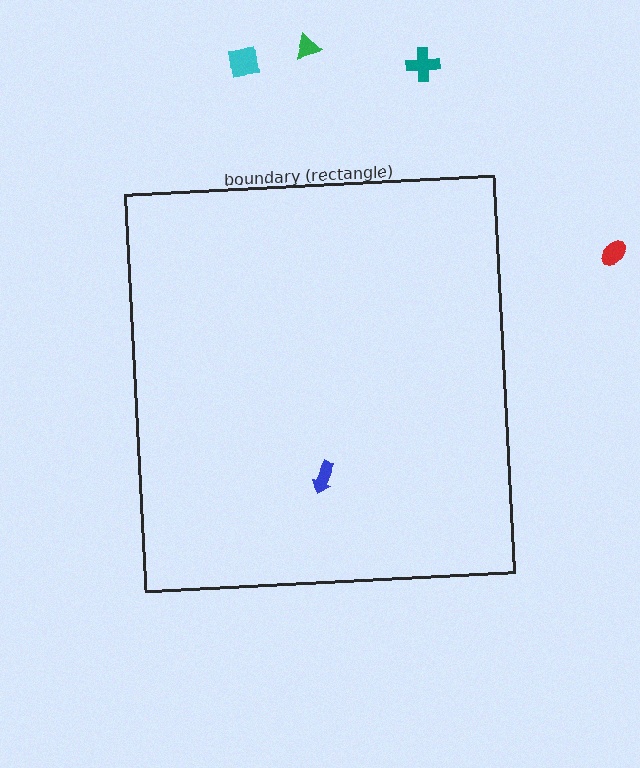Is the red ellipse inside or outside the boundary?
Outside.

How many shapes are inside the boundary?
1 inside, 4 outside.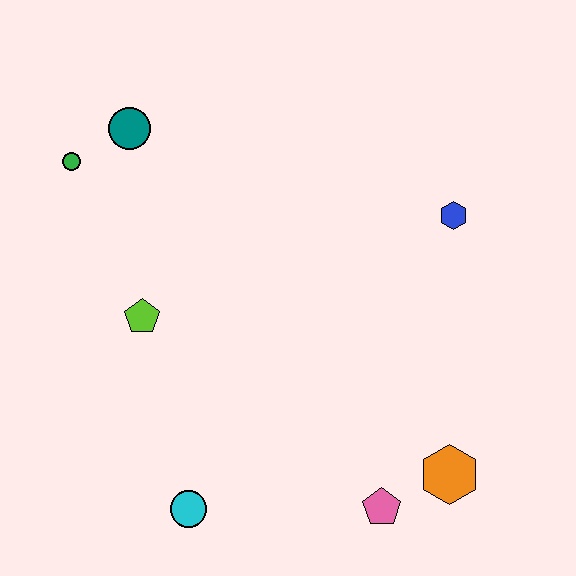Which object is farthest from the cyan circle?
The blue hexagon is farthest from the cyan circle.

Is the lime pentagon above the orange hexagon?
Yes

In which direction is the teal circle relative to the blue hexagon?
The teal circle is to the left of the blue hexagon.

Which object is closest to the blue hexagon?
The orange hexagon is closest to the blue hexagon.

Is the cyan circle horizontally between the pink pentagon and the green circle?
Yes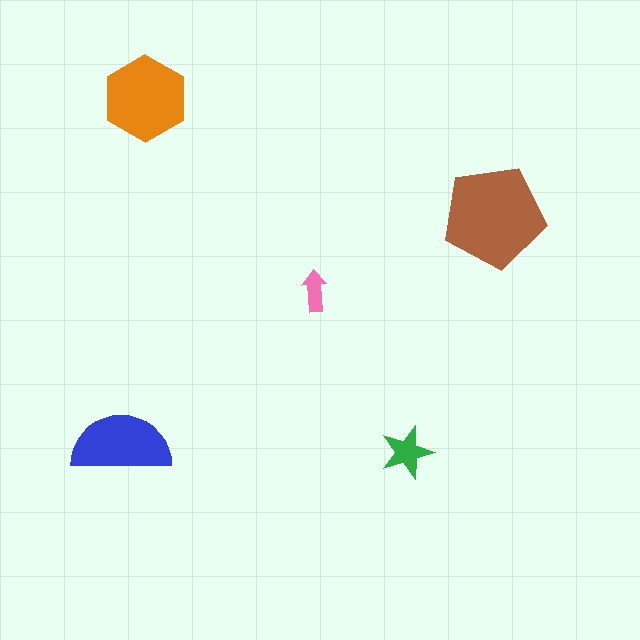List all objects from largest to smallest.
The brown pentagon, the orange hexagon, the blue semicircle, the green star, the pink arrow.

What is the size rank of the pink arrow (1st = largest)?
5th.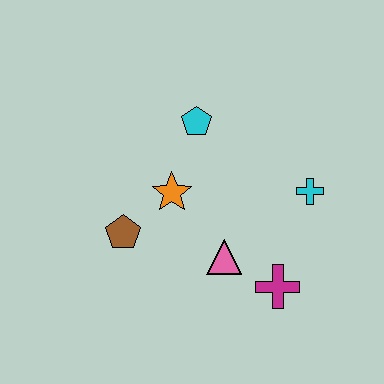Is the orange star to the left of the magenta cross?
Yes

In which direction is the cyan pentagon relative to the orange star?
The cyan pentagon is above the orange star.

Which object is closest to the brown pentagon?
The orange star is closest to the brown pentagon.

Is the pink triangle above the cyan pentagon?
No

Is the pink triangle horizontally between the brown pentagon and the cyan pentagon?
No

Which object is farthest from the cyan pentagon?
The magenta cross is farthest from the cyan pentagon.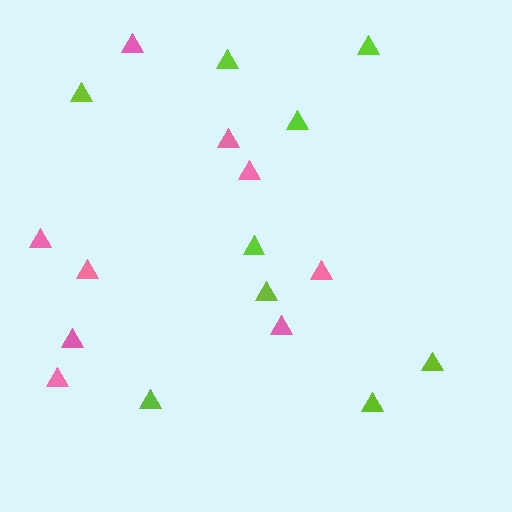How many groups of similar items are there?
There are 2 groups: one group of lime triangles (9) and one group of pink triangles (9).